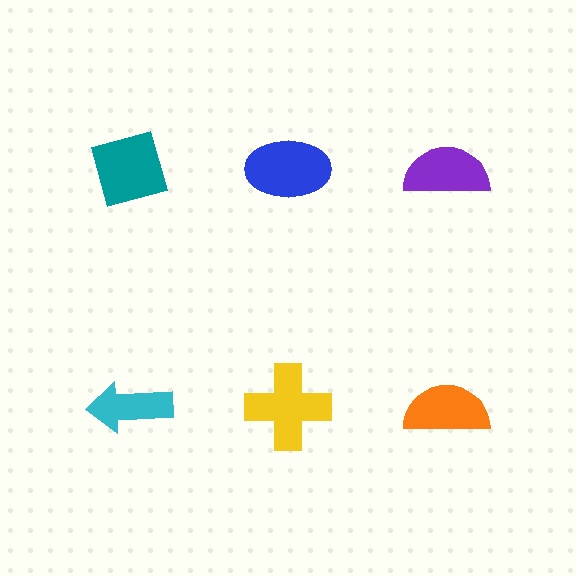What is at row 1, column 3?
A purple semicircle.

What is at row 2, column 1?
A cyan arrow.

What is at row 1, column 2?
A blue ellipse.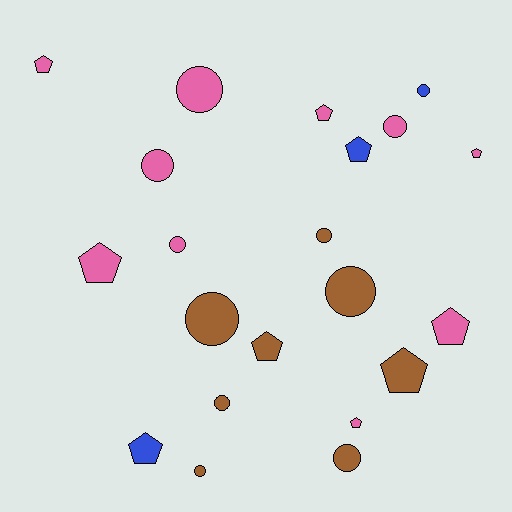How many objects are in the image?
There are 21 objects.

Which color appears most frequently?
Pink, with 10 objects.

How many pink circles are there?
There are 4 pink circles.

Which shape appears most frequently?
Circle, with 11 objects.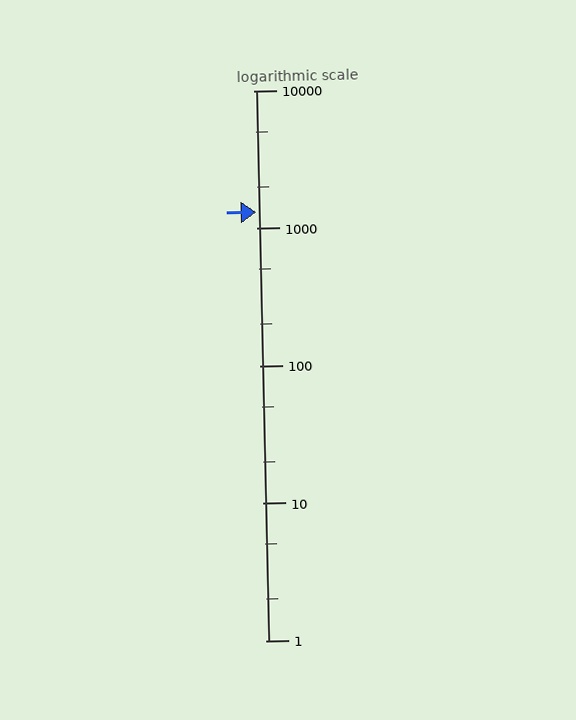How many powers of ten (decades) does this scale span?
The scale spans 4 decades, from 1 to 10000.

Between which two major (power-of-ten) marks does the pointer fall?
The pointer is between 1000 and 10000.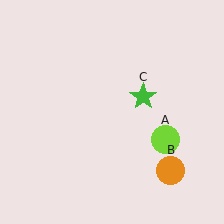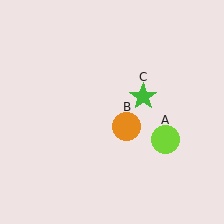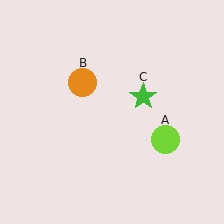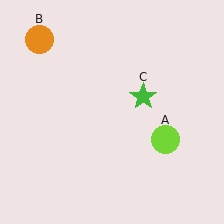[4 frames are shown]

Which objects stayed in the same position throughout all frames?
Lime circle (object A) and green star (object C) remained stationary.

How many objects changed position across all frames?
1 object changed position: orange circle (object B).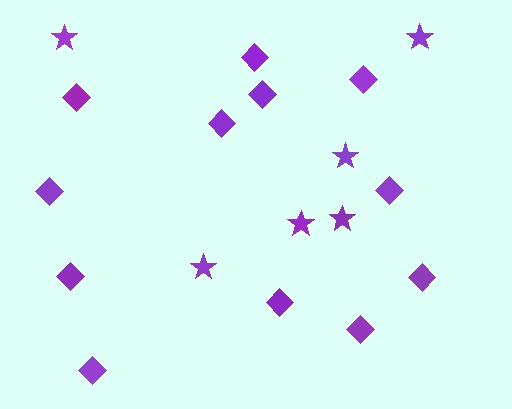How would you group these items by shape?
There are 2 groups: one group of stars (6) and one group of diamonds (12).